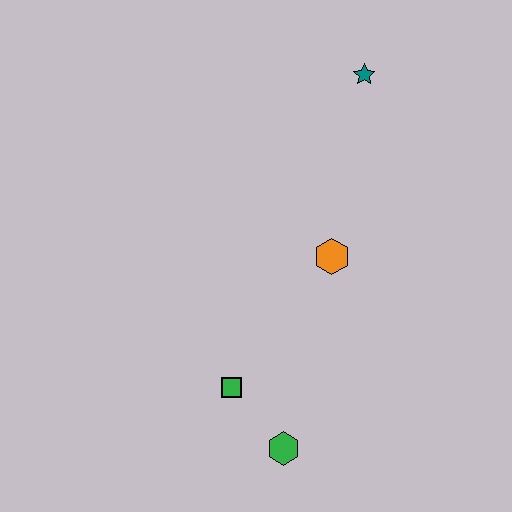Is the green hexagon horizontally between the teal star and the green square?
Yes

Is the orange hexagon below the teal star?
Yes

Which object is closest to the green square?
The green hexagon is closest to the green square.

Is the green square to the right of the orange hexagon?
No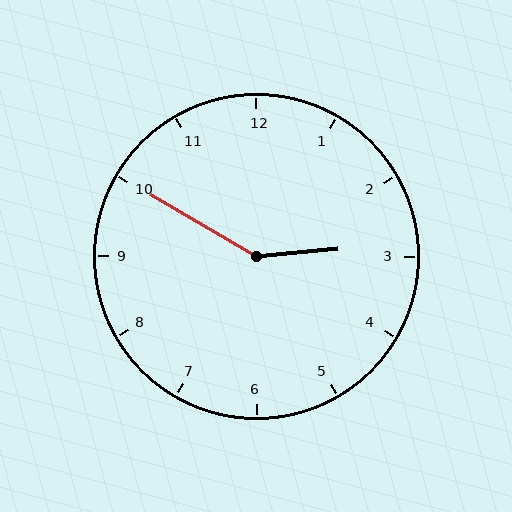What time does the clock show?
2:50.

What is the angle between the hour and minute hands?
Approximately 145 degrees.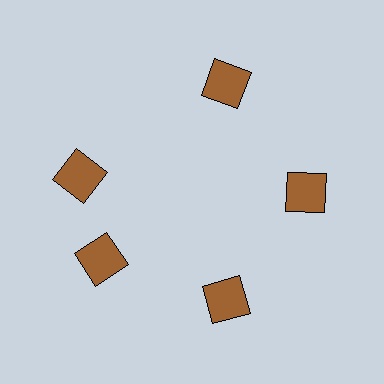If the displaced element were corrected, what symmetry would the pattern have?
It would have 5-fold rotational symmetry — the pattern would map onto itself every 72 degrees.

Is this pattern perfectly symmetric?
No. The 5 brown squares are arranged in a ring, but one element near the 10 o'clock position is rotated out of alignment along the ring, breaking the 5-fold rotational symmetry.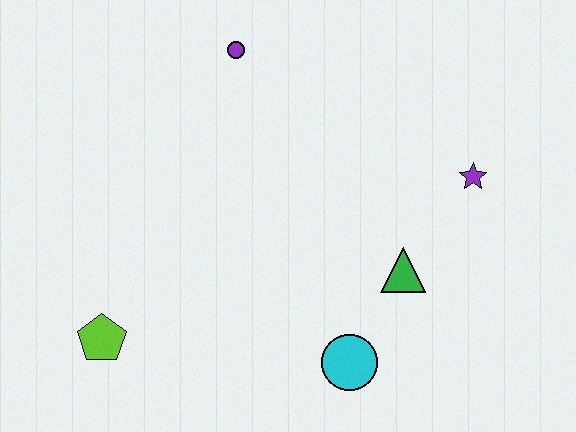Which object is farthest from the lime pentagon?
The purple star is farthest from the lime pentagon.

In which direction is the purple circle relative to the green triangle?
The purple circle is above the green triangle.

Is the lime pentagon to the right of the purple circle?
No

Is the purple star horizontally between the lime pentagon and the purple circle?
No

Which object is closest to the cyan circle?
The green triangle is closest to the cyan circle.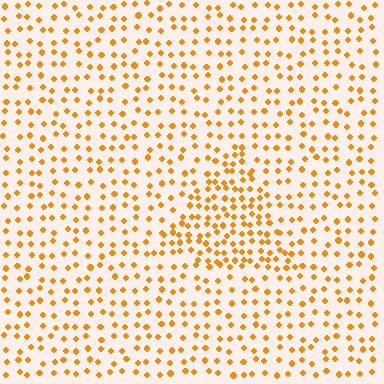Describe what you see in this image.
The image contains small orange elements arranged at two different densities. A triangle-shaped region is visible where the elements are more densely packed than the surrounding area.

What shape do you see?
I see a triangle.